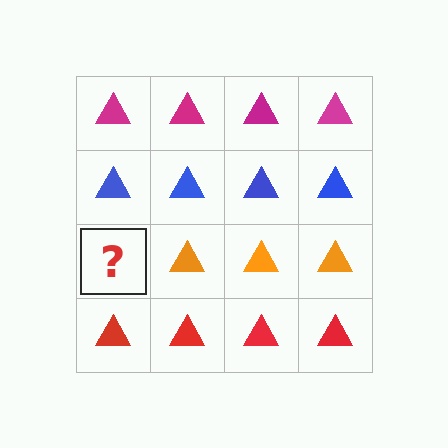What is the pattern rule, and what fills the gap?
The rule is that each row has a consistent color. The gap should be filled with an orange triangle.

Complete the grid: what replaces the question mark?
The question mark should be replaced with an orange triangle.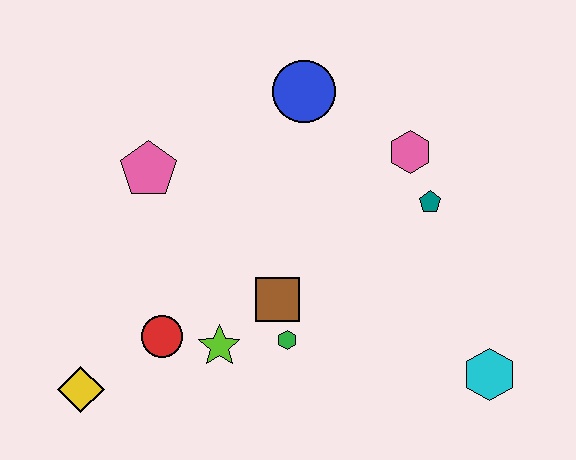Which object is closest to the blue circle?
The pink hexagon is closest to the blue circle.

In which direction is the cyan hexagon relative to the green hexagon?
The cyan hexagon is to the right of the green hexagon.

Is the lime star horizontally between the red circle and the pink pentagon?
No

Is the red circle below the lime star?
No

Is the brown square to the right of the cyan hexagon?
No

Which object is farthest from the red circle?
The cyan hexagon is farthest from the red circle.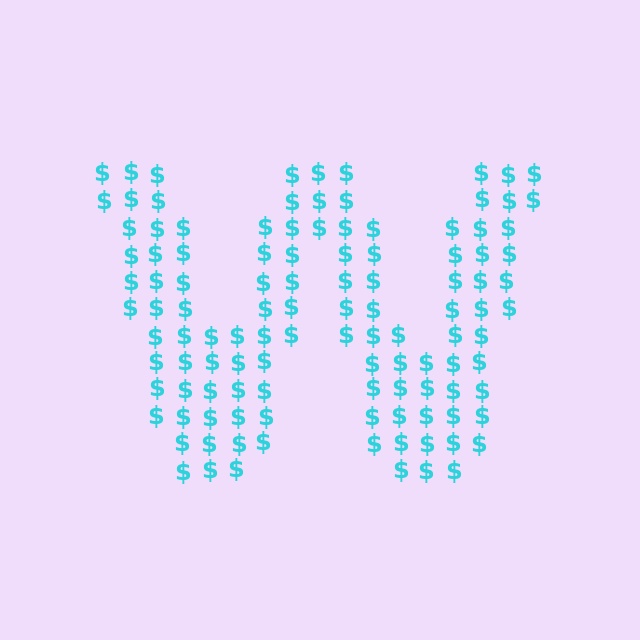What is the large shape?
The large shape is the letter W.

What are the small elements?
The small elements are dollar signs.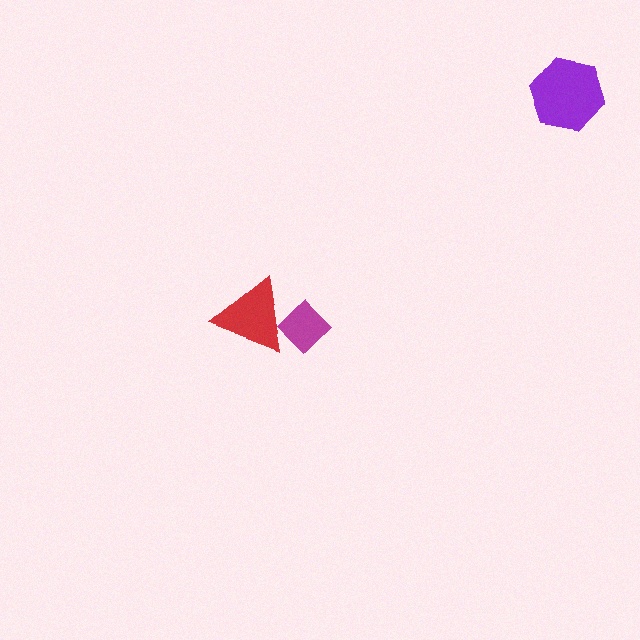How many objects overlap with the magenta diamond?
1 object overlaps with the magenta diamond.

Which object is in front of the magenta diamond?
The red triangle is in front of the magenta diamond.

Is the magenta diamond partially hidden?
Yes, it is partially covered by another shape.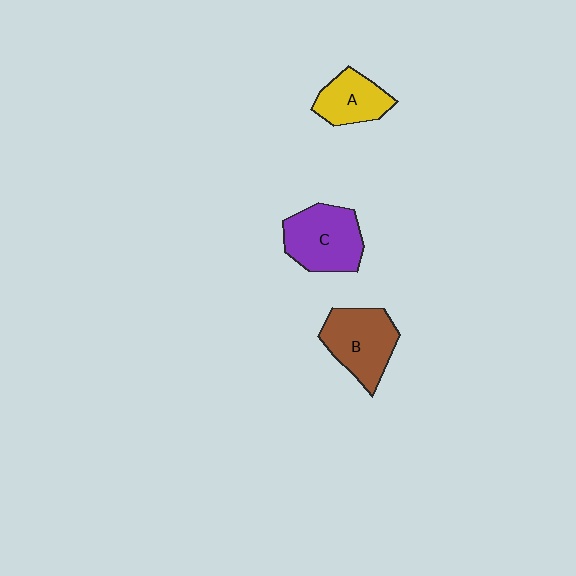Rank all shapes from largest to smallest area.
From largest to smallest: C (purple), B (brown), A (yellow).